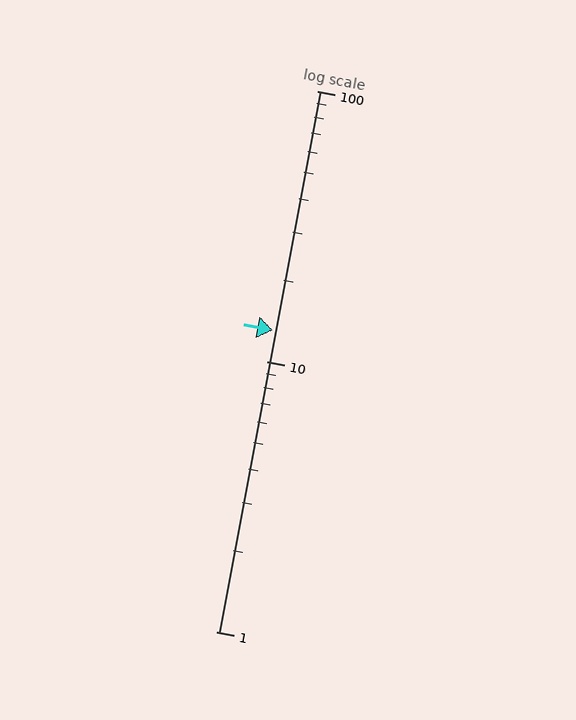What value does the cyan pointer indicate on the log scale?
The pointer indicates approximately 13.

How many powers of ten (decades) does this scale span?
The scale spans 2 decades, from 1 to 100.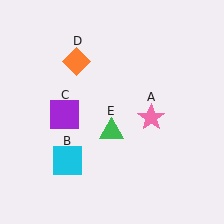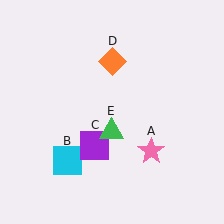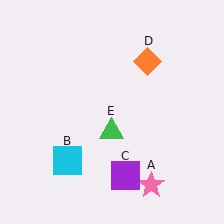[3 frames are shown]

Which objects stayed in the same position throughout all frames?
Cyan square (object B) and green triangle (object E) remained stationary.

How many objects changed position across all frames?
3 objects changed position: pink star (object A), purple square (object C), orange diamond (object D).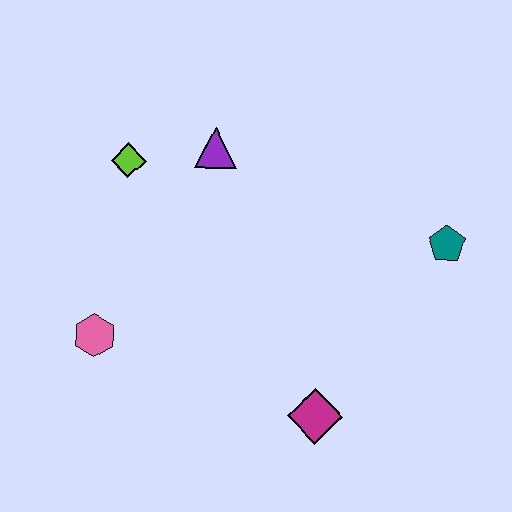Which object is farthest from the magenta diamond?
The lime diamond is farthest from the magenta diamond.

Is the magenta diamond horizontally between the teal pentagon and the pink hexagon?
Yes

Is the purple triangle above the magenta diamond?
Yes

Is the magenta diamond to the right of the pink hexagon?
Yes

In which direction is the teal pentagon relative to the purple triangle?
The teal pentagon is to the right of the purple triangle.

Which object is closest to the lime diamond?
The purple triangle is closest to the lime diamond.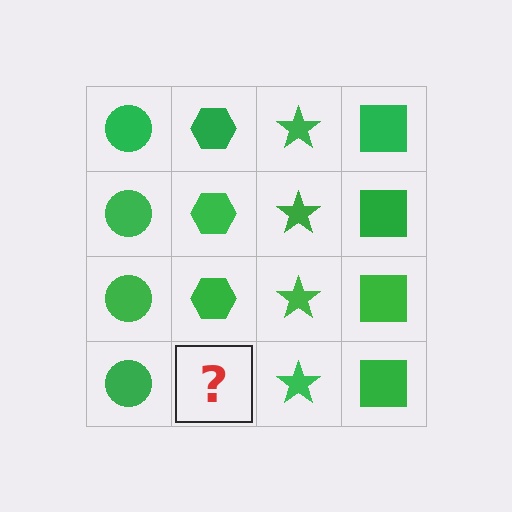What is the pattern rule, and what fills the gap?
The rule is that each column has a consistent shape. The gap should be filled with a green hexagon.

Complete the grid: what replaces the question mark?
The question mark should be replaced with a green hexagon.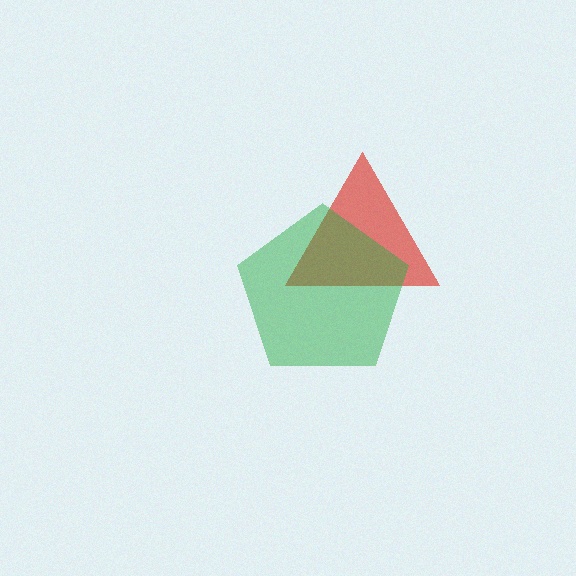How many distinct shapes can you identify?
There are 2 distinct shapes: a red triangle, a green pentagon.